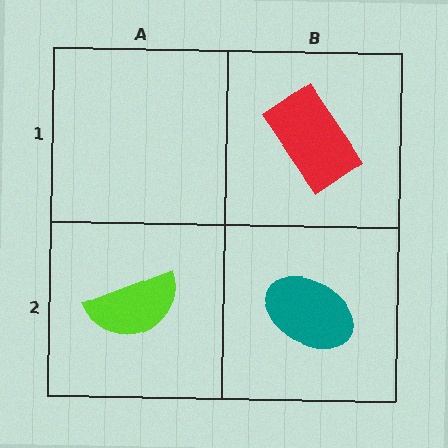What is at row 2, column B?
A teal ellipse.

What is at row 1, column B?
A red rectangle.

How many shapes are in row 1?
1 shape.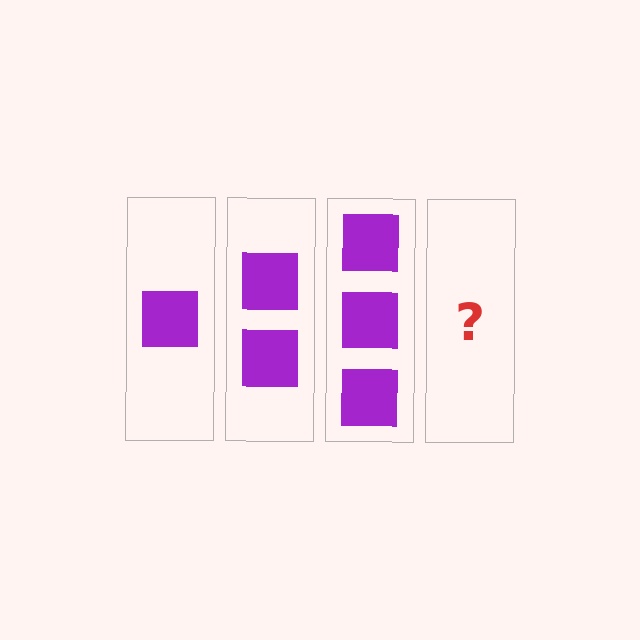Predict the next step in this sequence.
The next step is 4 squares.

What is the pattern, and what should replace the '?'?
The pattern is that each step adds one more square. The '?' should be 4 squares.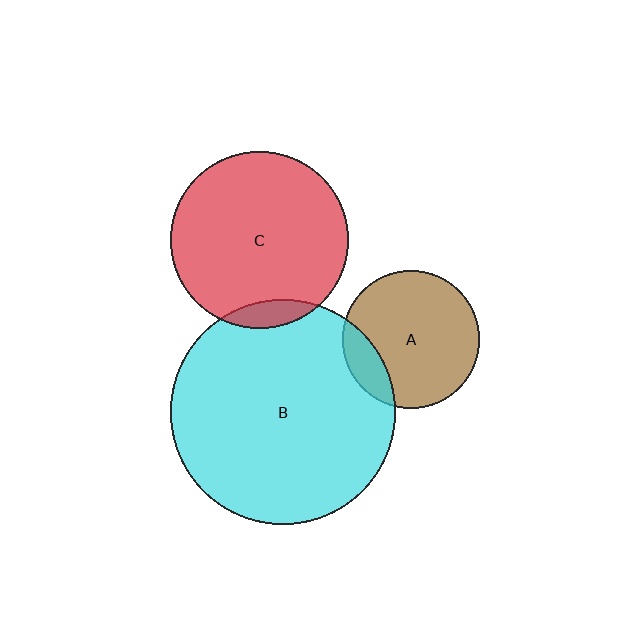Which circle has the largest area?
Circle B (cyan).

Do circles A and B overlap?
Yes.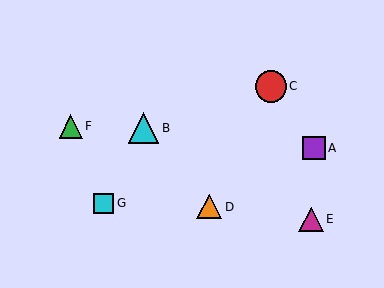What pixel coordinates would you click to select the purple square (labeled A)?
Click at (314, 148) to select the purple square A.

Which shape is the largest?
The red circle (labeled C) is the largest.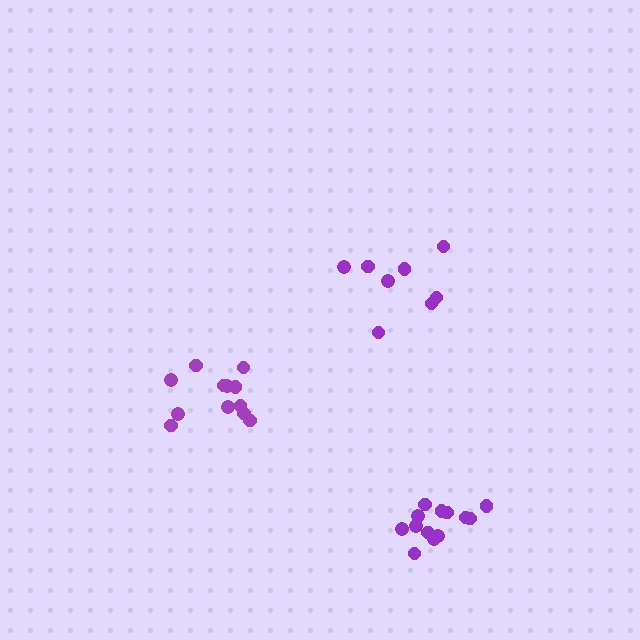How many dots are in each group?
Group 1: 12 dots, Group 2: 8 dots, Group 3: 13 dots (33 total).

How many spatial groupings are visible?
There are 3 spatial groupings.